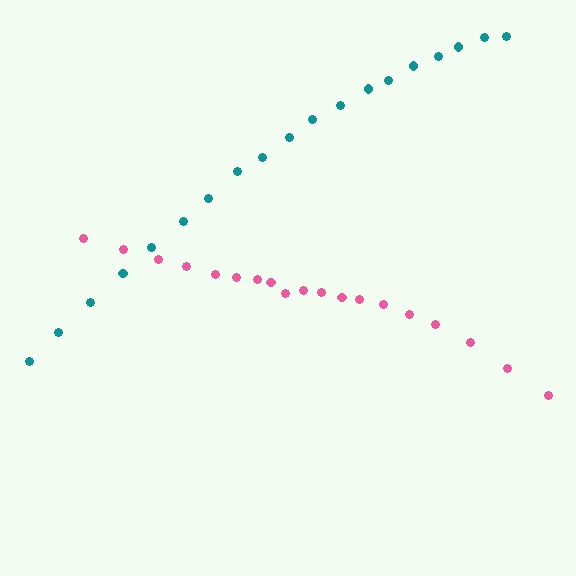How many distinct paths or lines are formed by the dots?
There are 2 distinct paths.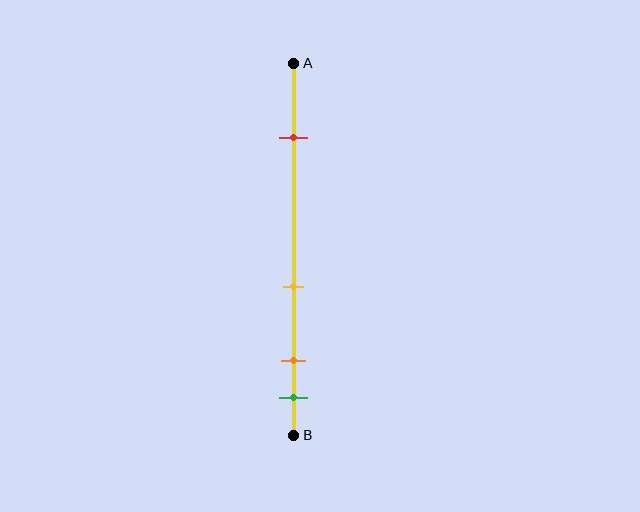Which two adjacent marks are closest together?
The orange and green marks are the closest adjacent pair.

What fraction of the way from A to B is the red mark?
The red mark is approximately 20% (0.2) of the way from A to B.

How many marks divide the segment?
There are 4 marks dividing the segment.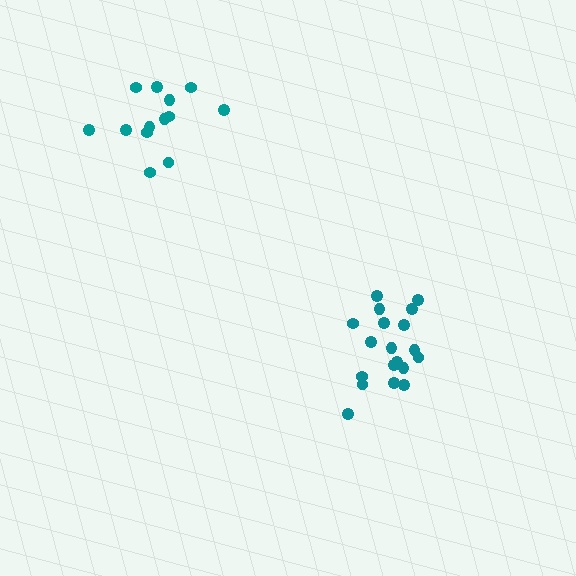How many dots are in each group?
Group 1: 19 dots, Group 2: 13 dots (32 total).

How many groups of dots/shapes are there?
There are 2 groups.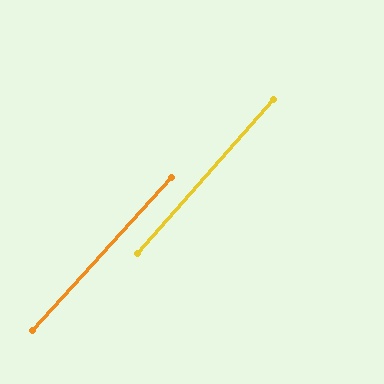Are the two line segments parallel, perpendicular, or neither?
Parallel — their directions differ by only 0.6°.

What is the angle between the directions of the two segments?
Approximately 1 degree.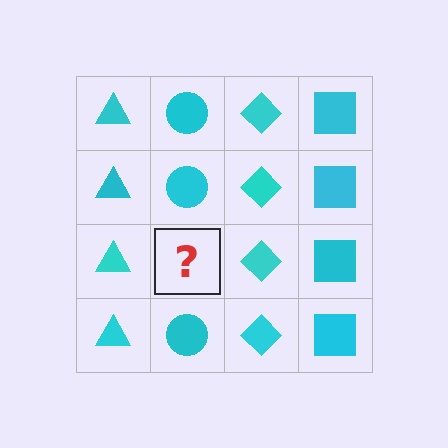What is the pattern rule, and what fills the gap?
The rule is that each column has a consistent shape. The gap should be filled with a cyan circle.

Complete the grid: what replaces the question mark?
The question mark should be replaced with a cyan circle.